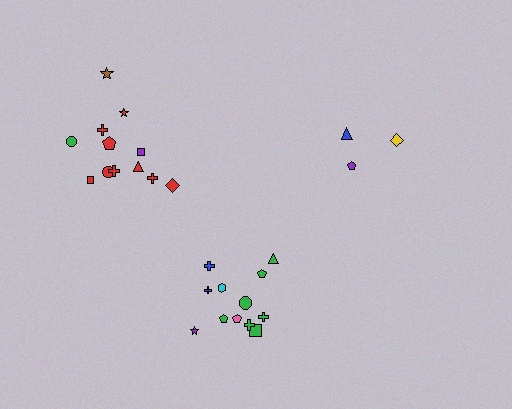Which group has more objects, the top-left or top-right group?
The top-left group.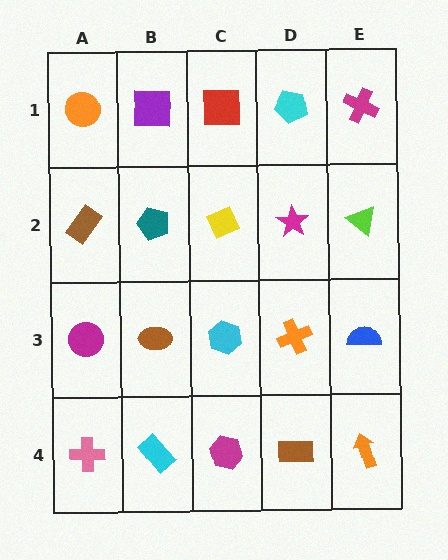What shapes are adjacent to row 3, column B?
A teal pentagon (row 2, column B), a cyan rectangle (row 4, column B), a magenta circle (row 3, column A), a cyan hexagon (row 3, column C).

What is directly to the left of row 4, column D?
A magenta hexagon.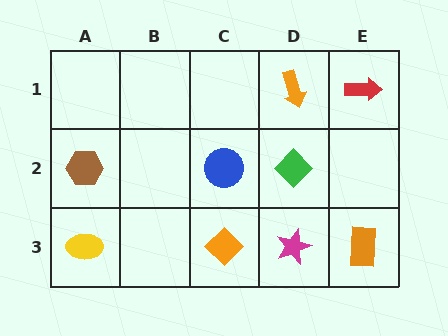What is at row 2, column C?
A blue circle.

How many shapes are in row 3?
4 shapes.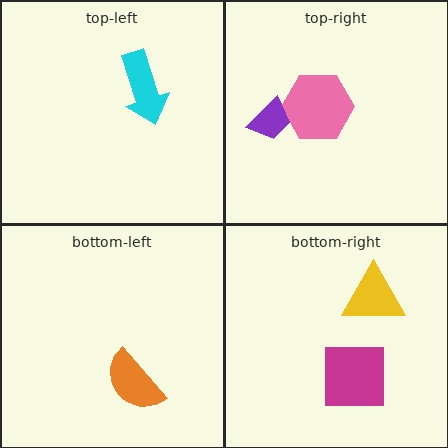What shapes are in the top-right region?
The pink hexagon, the purple trapezoid.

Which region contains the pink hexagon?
The top-right region.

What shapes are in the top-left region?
The cyan arrow.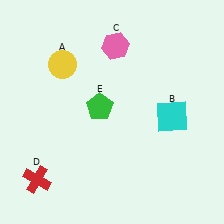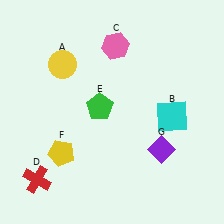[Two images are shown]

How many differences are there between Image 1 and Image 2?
There are 2 differences between the two images.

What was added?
A yellow pentagon (F), a purple diamond (G) were added in Image 2.